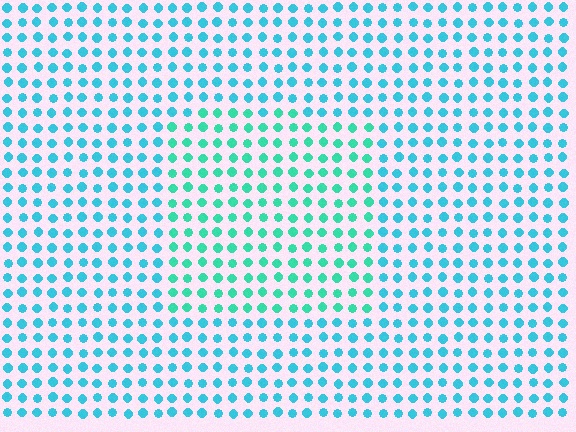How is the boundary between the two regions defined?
The boundary is defined purely by a slight shift in hue (about 27 degrees). Spacing, size, and orientation are identical on both sides.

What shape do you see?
I see a rectangle.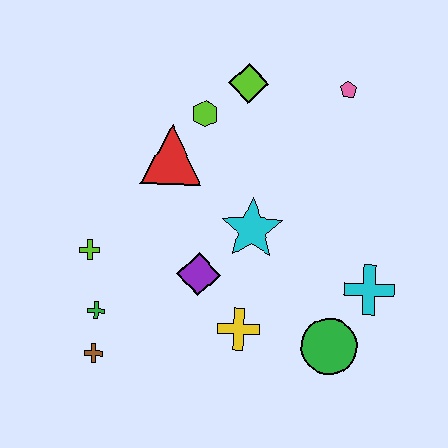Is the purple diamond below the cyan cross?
No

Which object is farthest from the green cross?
The pink pentagon is farthest from the green cross.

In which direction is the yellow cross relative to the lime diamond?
The yellow cross is below the lime diamond.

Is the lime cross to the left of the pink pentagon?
Yes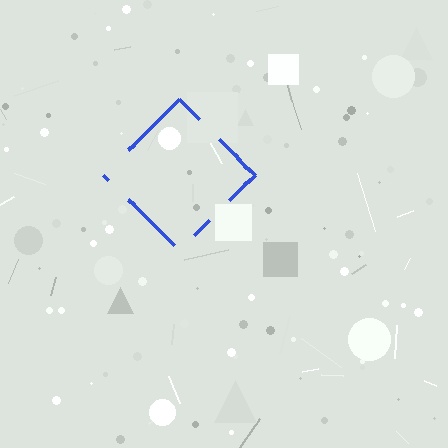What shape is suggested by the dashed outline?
The dashed outline suggests a diamond.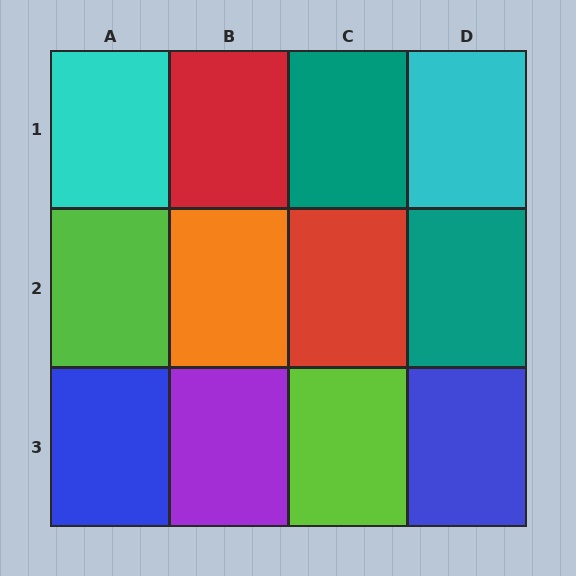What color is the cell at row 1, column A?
Cyan.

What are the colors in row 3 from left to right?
Blue, purple, lime, blue.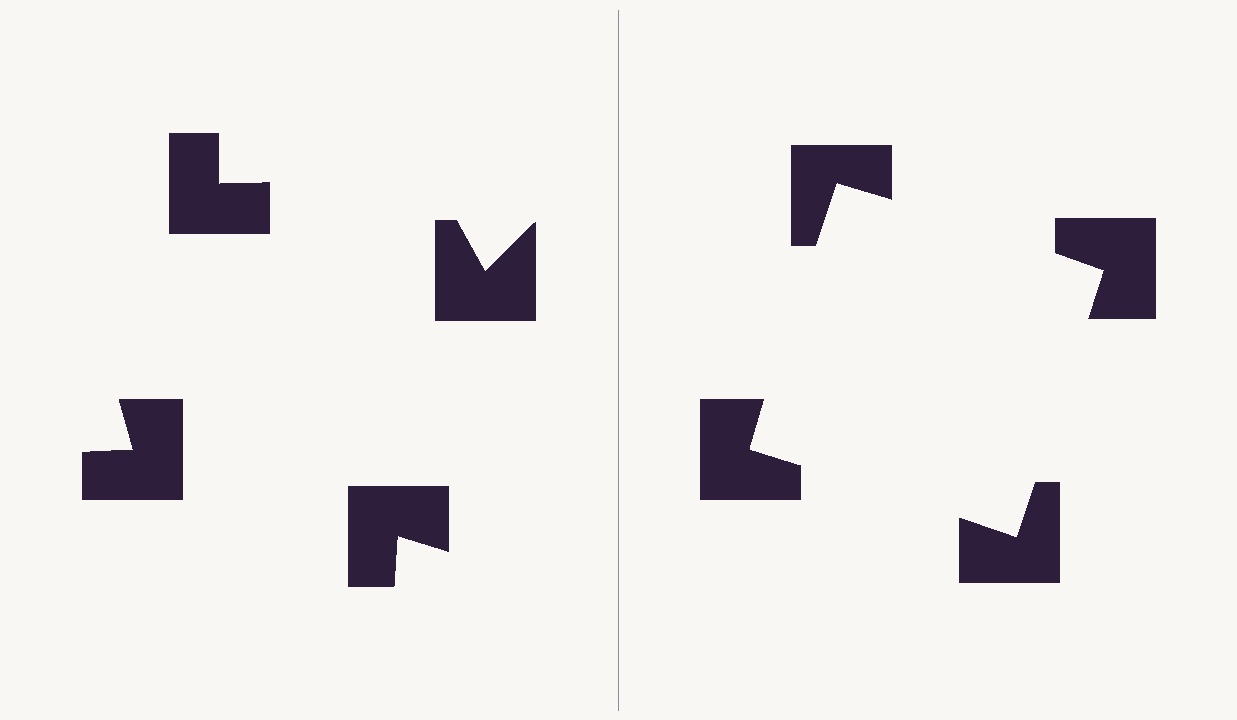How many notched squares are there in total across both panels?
8 — 4 on each side.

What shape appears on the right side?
An illusory square.